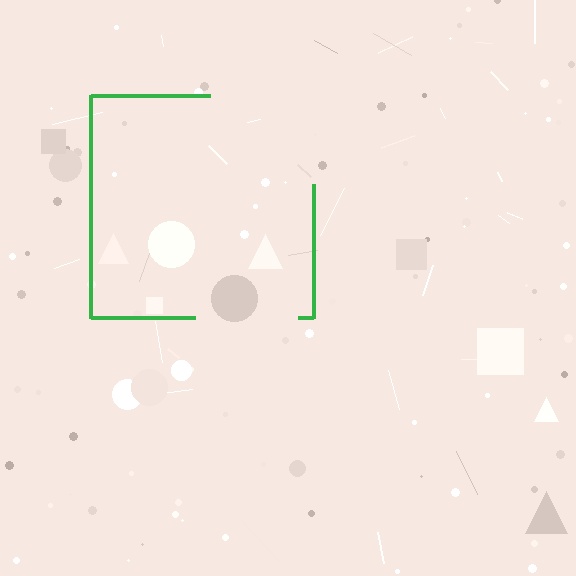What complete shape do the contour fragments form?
The contour fragments form a square.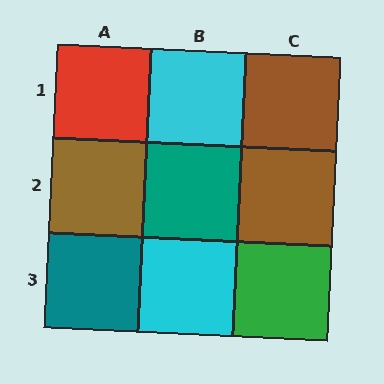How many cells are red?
1 cell is red.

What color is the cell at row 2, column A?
Brown.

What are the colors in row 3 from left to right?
Teal, cyan, green.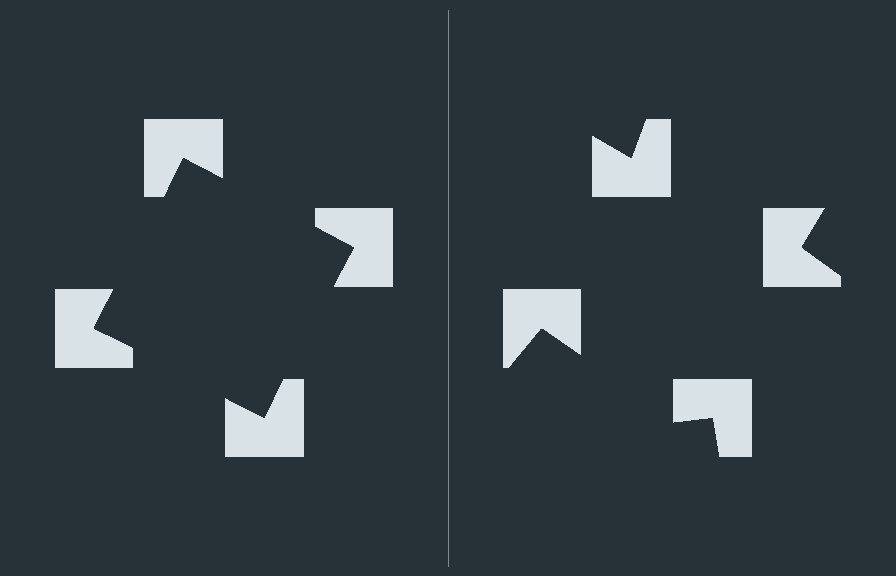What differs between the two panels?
The notched squares are positioned identically on both sides; only the wedge orientations differ. On the left they align to a square; on the right they are misaligned.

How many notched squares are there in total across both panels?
8 — 4 on each side.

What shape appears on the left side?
An illusory square.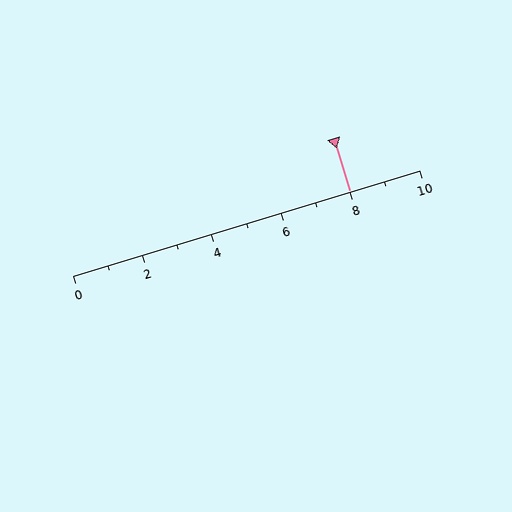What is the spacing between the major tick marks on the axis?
The major ticks are spaced 2 apart.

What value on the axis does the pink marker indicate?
The marker indicates approximately 8.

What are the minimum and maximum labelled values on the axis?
The axis runs from 0 to 10.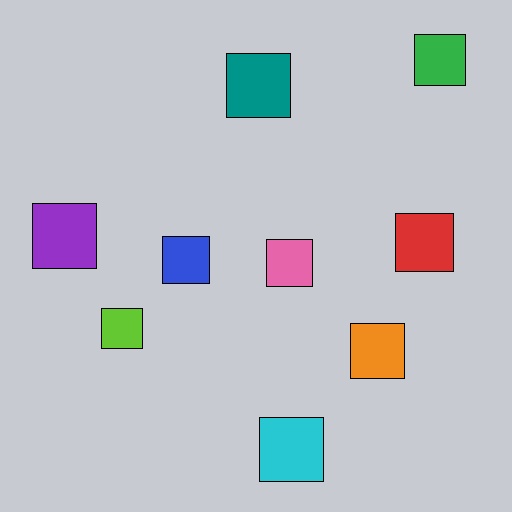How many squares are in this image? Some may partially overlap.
There are 9 squares.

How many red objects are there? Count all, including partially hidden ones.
There is 1 red object.